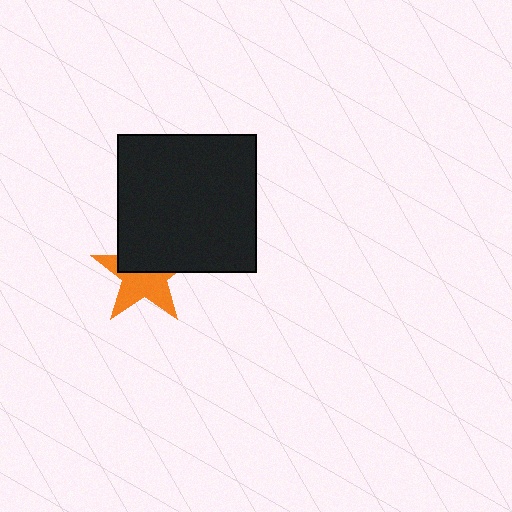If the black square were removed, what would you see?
You would see the complete orange star.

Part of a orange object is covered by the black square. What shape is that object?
It is a star.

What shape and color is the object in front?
The object in front is a black square.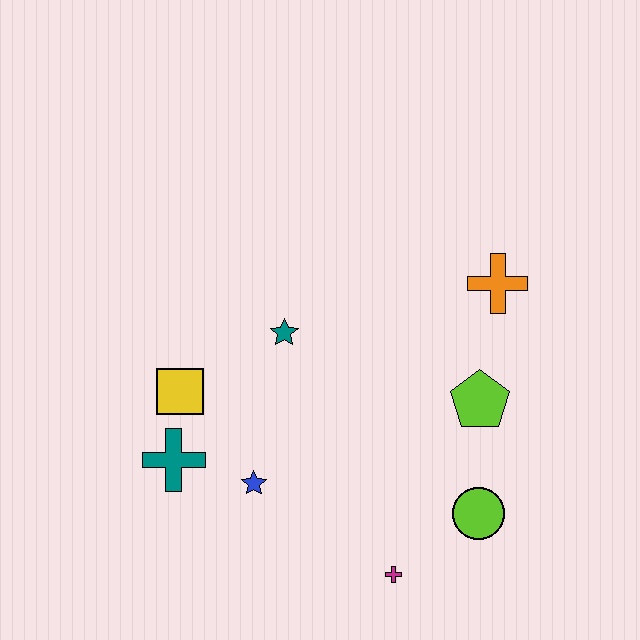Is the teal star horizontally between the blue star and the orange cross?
Yes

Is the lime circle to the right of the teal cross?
Yes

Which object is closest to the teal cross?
The yellow square is closest to the teal cross.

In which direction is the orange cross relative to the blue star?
The orange cross is to the right of the blue star.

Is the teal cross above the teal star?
No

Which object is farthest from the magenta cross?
The orange cross is farthest from the magenta cross.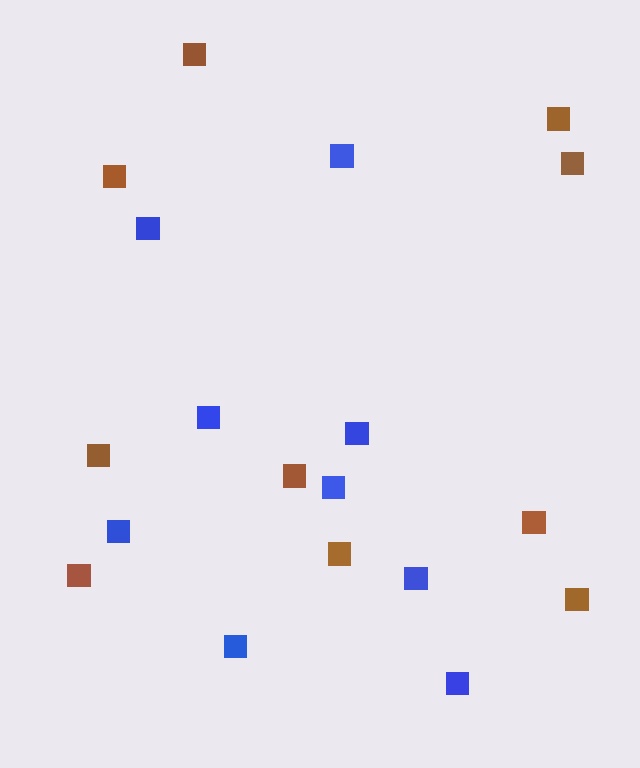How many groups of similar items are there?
There are 2 groups: one group of brown squares (10) and one group of blue squares (9).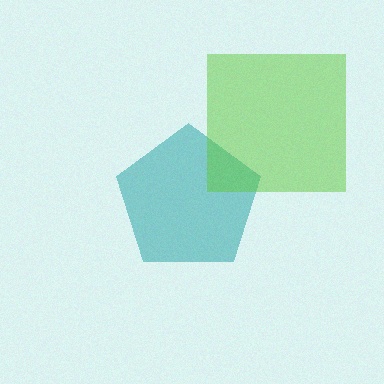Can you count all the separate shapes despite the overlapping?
Yes, there are 2 separate shapes.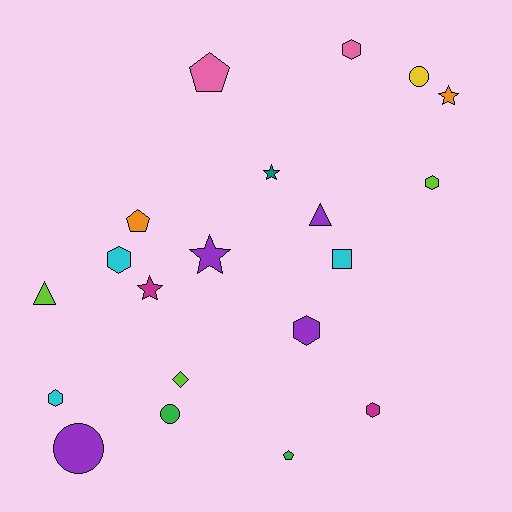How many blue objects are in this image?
There are no blue objects.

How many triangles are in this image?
There are 2 triangles.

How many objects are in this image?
There are 20 objects.